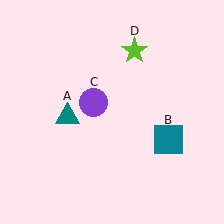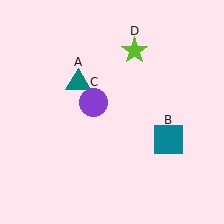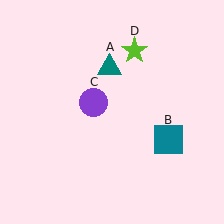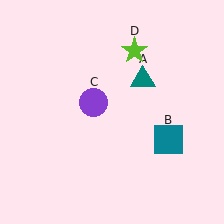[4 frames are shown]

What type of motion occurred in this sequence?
The teal triangle (object A) rotated clockwise around the center of the scene.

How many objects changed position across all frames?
1 object changed position: teal triangle (object A).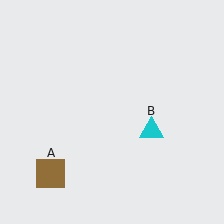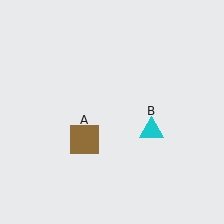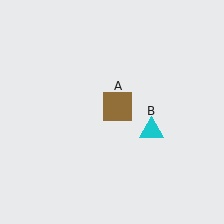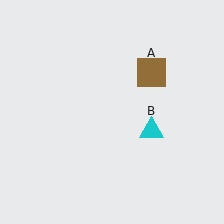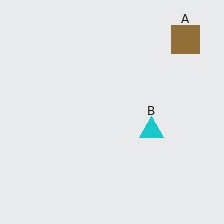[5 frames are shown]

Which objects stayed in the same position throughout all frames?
Cyan triangle (object B) remained stationary.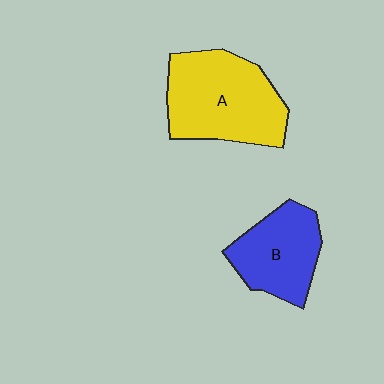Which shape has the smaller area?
Shape B (blue).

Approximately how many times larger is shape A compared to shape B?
Approximately 1.4 times.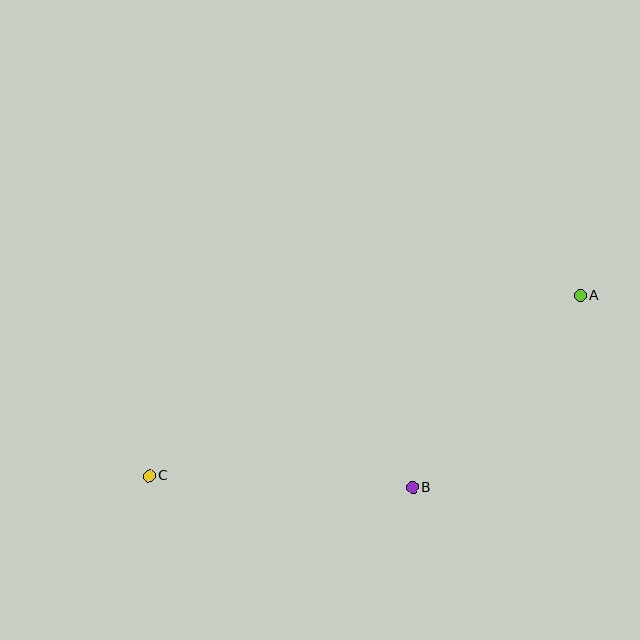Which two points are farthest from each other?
Points A and C are farthest from each other.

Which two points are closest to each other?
Points A and B are closest to each other.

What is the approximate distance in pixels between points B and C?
The distance between B and C is approximately 264 pixels.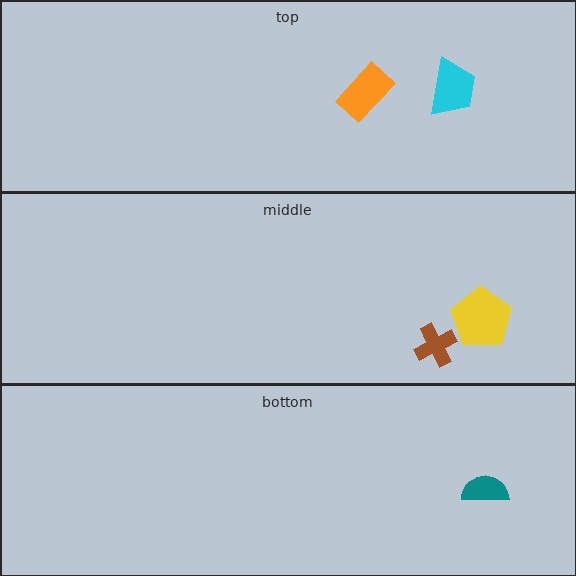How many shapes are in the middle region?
2.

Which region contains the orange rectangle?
The top region.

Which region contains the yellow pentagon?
The middle region.